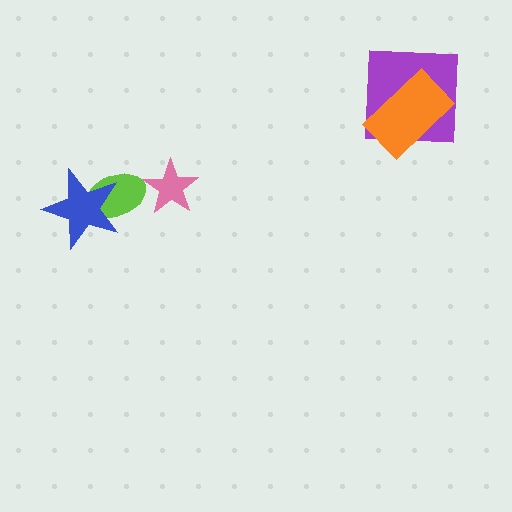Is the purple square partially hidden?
Yes, it is partially covered by another shape.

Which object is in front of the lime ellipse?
The blue star is in front of the lime ellipse.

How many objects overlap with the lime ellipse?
1 object overlaps with the lime ellipse.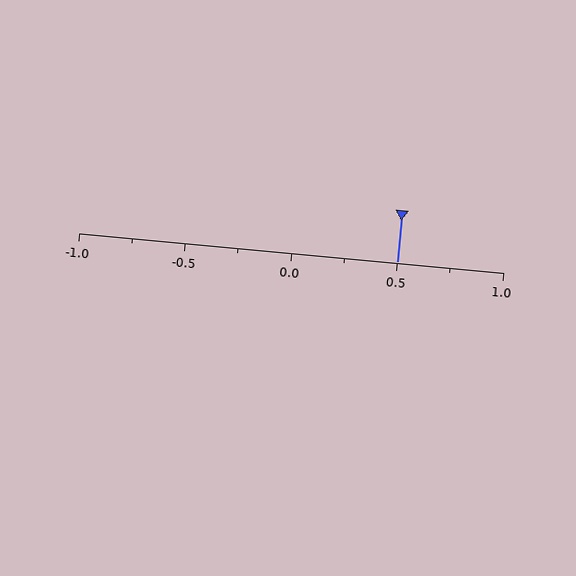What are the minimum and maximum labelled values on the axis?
The axis runs from -1.0 to 1.0.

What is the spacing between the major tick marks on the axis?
The major ticks are spaced 0.5 apart.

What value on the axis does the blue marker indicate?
The marker indicates approximately 0.5.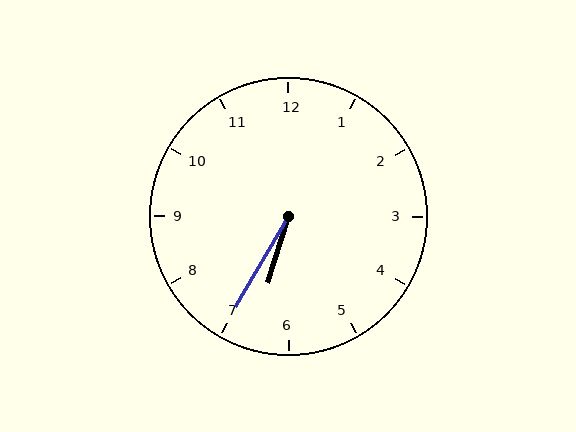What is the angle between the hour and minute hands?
Approximately 12 degrees.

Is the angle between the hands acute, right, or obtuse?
It is acute.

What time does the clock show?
6:35.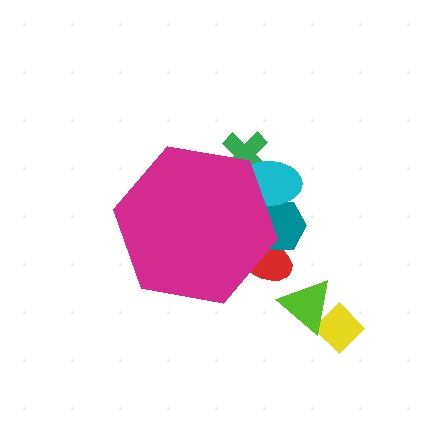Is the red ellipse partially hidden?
Yes, the red ellipse is partially hidden behind the magenta hexagon.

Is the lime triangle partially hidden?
No, the lime triangle is fully visible.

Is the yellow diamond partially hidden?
No, the yellow diamond is fully visible.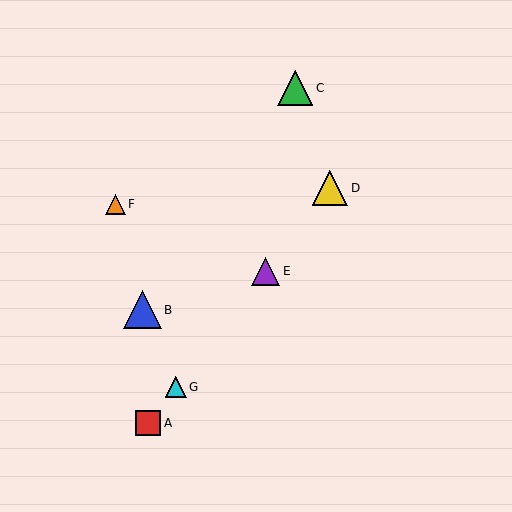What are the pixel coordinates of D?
Object D is at (330, 188).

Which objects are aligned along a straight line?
Objects A, D, E, G are aligned along a straight line.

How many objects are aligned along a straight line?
4 objects (A, D, E, G) are aligned along a straight line.